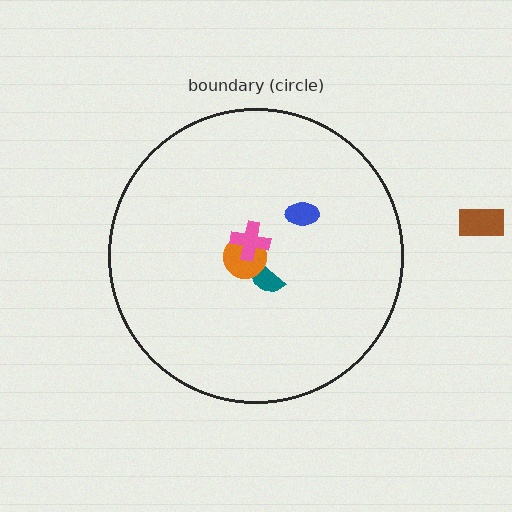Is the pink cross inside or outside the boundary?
Inside.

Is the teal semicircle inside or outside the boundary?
Inside.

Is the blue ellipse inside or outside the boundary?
Inside.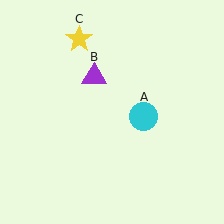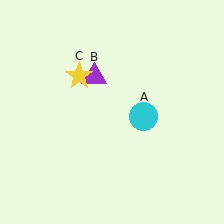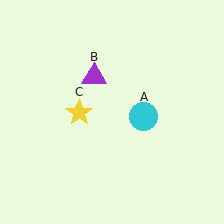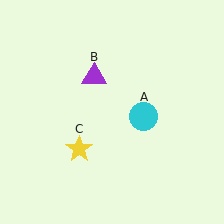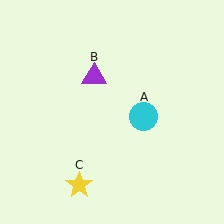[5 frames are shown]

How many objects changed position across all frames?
1 object changed position: yellow star (object C).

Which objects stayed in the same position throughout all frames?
Cyan circle (object A) and purple triangle (object B) remained stationary.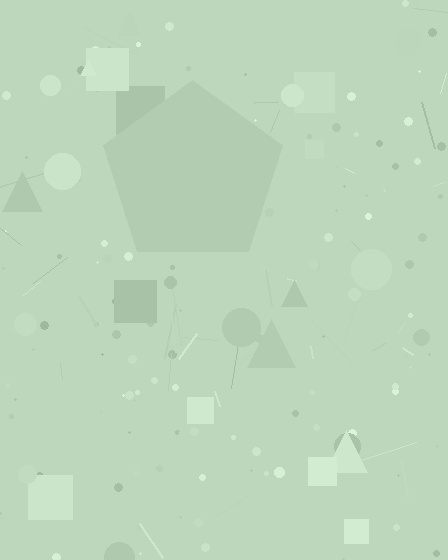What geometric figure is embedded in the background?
A pentagon is embedded in the background.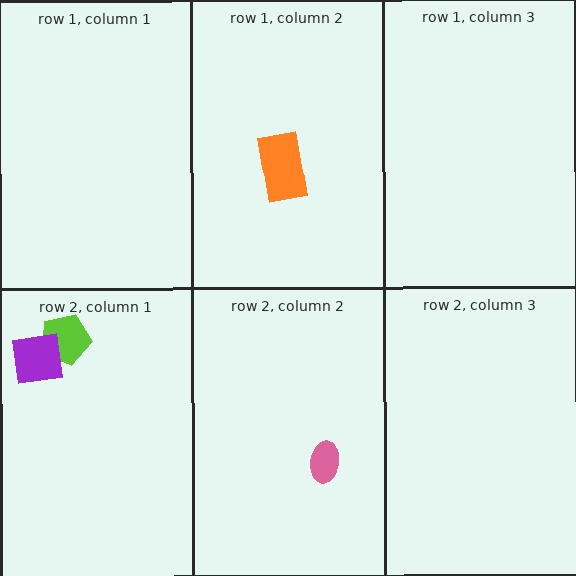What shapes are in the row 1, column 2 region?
The orange rectangle.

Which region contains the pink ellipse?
The row 2, column 2 region.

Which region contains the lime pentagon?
The row 2, column 1 region.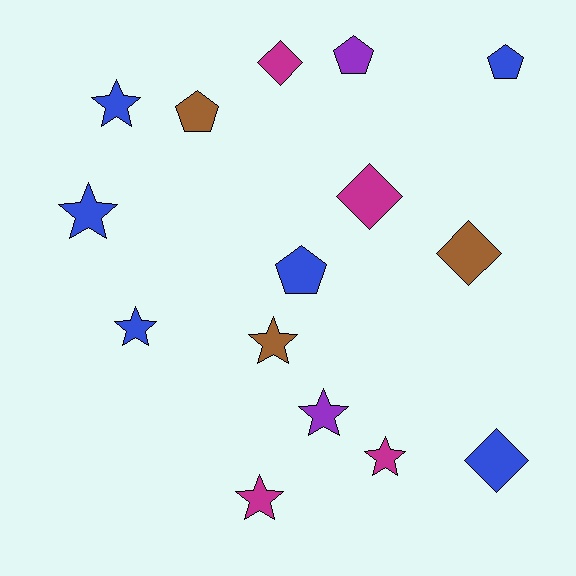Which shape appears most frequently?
Star, with 7 objects.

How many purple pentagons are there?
There is 1 purple pentagon.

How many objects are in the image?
There are 15 objects.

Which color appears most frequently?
Blue, with 6 objects.